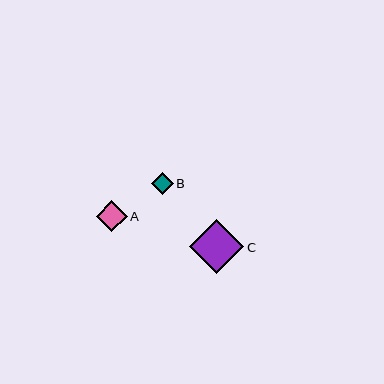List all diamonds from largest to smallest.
From largest to smallest: C, A, B.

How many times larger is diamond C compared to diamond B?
Diamond C is approximately 2.5 times the size of diamond B.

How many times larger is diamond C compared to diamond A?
Diamond C is approximately 1.8 times the size of diamond A.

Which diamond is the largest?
Diamond C is the largest with a size of approximately 54 pixels.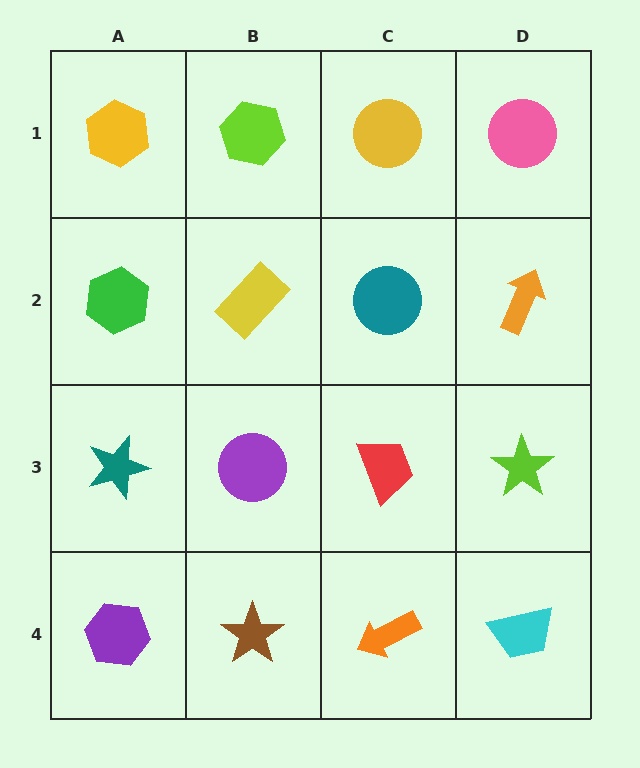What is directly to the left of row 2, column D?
A teal circle.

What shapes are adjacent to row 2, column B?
A lime hexagon (row 1, column B), a purple circle (row 3, column B), a green hexagon (row 2, column A), a teal circle (row 2, column C).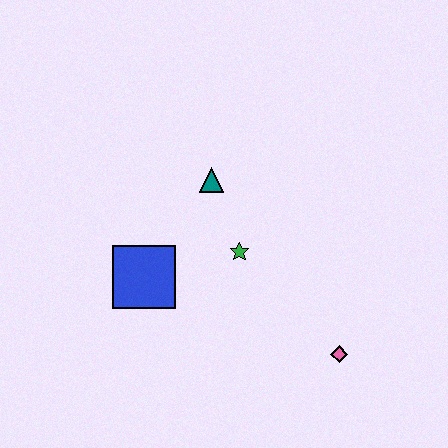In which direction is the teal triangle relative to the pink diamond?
The teal triangle is above the pink diamond.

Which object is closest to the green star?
The teal triangle is closest to the green star.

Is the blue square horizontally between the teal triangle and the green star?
No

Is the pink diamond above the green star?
No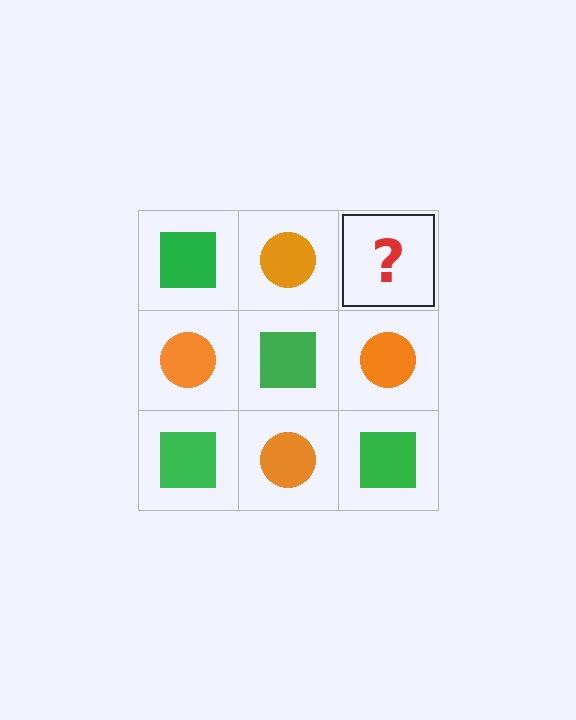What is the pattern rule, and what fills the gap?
The rule is that it alternates green square and orange circle in a checkerboard pattern. The gap should be filled with a green square.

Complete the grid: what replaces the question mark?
The question mark should be replaced with a green square.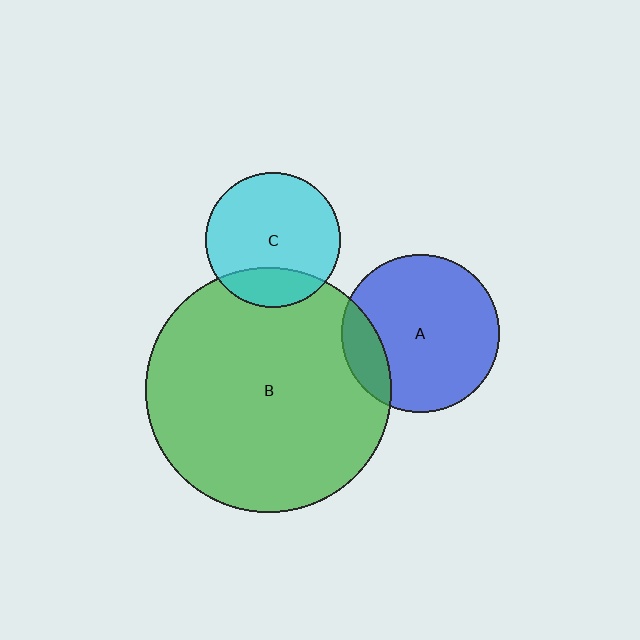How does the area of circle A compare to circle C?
Approximately 1.4 times.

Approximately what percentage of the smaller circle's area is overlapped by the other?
Approximately 20%.